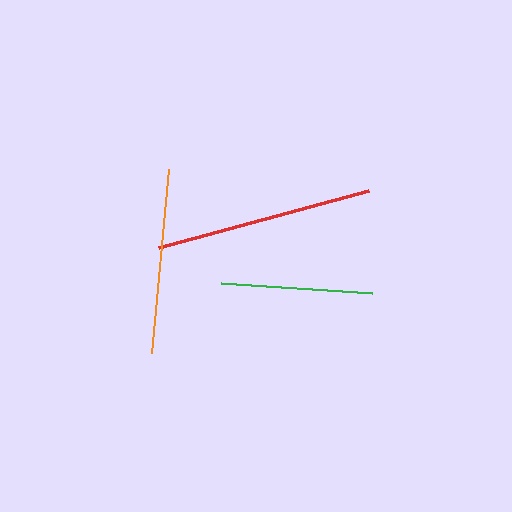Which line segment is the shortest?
The green line is the shortest at approximately 151 pixels.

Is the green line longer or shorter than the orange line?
The orange line is longer than the green line.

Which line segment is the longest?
The red line is the longest at approximately 217 pixels.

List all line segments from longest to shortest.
From longest to shortest: red, orange, green.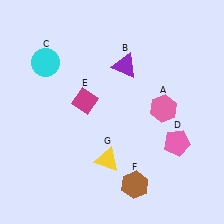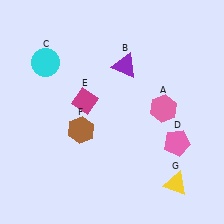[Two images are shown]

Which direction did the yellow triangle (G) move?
The yellow triangle (G) moved right.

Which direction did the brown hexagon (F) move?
The brown hexagon (F) moved up.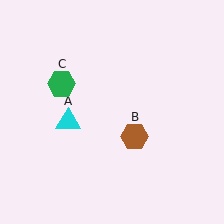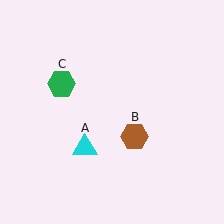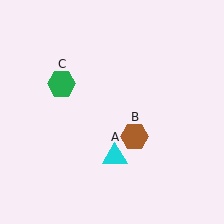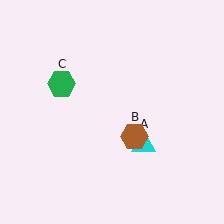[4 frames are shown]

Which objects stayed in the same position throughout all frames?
Brown hexagon (object B) and green hexagon (object C) remained stationary.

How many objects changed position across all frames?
1 object changed position: cyan triangle (object A).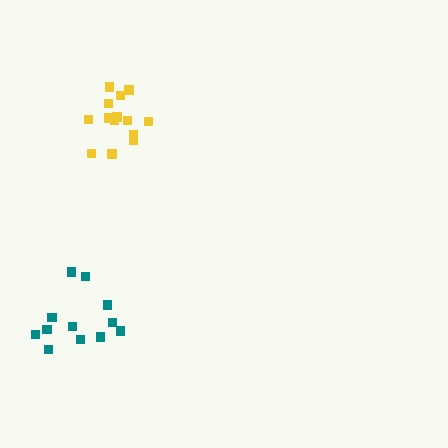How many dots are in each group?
Group 1: 12 dots, Group 2: 14 dots (26 total).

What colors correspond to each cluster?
The clusters are colored: teal, yellow.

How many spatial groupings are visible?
There are 2 spatial groupings.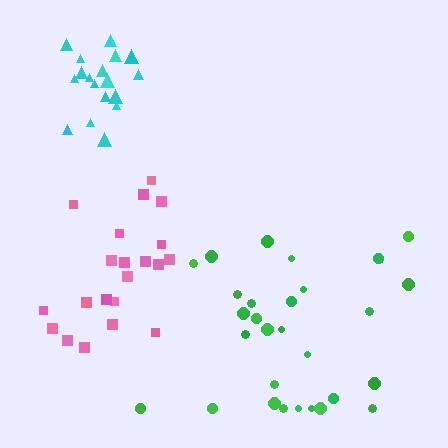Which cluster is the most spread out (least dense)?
Green.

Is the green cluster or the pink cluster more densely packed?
Pink.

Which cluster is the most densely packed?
Cyan.